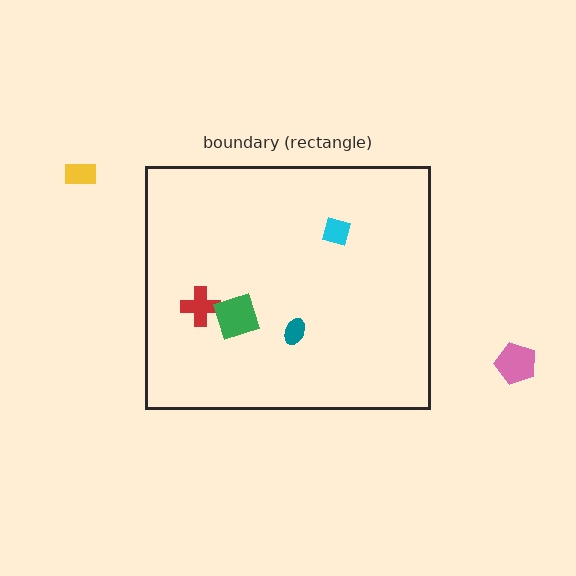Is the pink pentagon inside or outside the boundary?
Outside.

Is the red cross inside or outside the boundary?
Inside.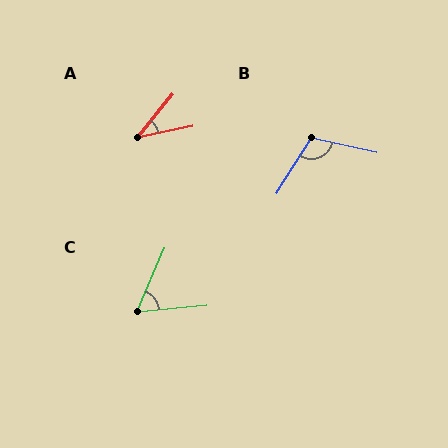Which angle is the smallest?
A, at approximately 40 degrees.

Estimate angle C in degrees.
Approximately 61 degrees.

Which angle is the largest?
B, at approximately 109 degrees.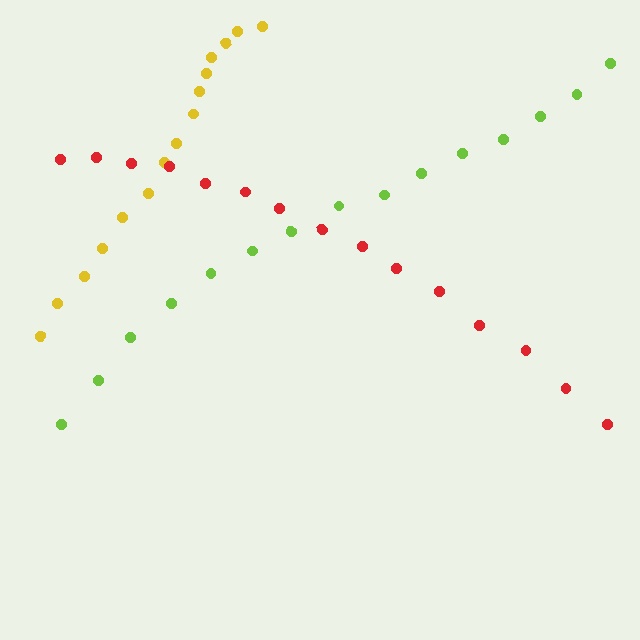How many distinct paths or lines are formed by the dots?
There are 3 distinct paths.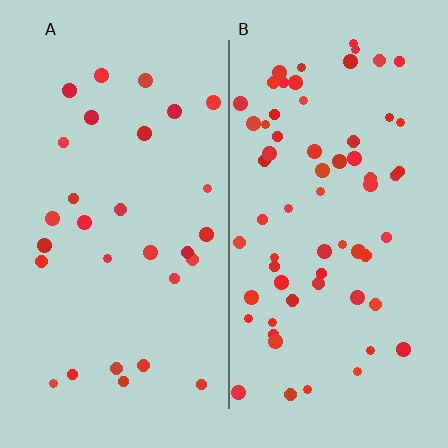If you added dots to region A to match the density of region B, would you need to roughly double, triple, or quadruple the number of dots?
Approximately double.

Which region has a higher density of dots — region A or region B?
B (the right).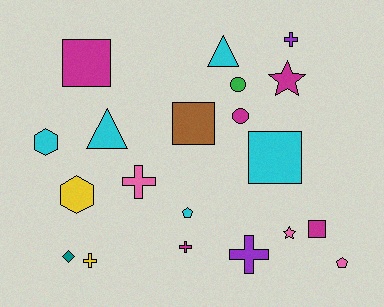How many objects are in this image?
There are 20 objects.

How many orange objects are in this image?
There are no orange objects.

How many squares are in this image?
There are 4 squares.